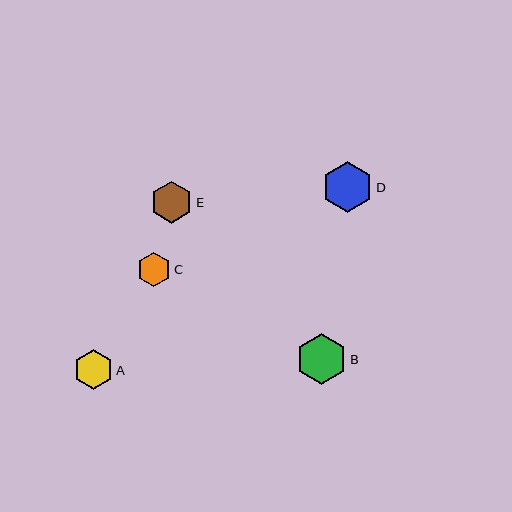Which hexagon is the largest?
Hexagon B is the largest with a size of approximately 51 pixels.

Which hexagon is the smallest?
Hexagon C is the smallest with a size of approximately 34 pixels.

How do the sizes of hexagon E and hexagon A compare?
Hexagon E and hexagon A are approximately the same size.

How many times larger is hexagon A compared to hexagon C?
Hexagon A is approximately 1.2 times the size of hexagon C.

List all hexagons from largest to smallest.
From largest to smallest: B, D, E, A, C.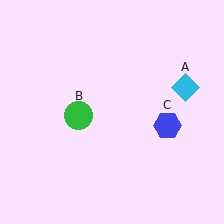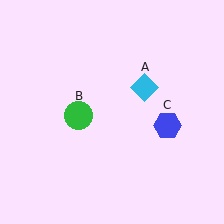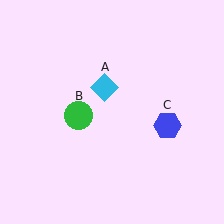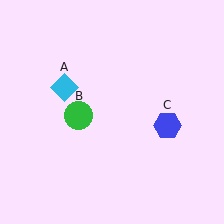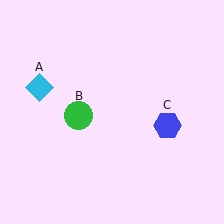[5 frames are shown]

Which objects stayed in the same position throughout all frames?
Green circle (object B) and blue hexagon (object C) remained stationary.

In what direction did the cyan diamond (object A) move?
The cyan diamond (object A) moved left.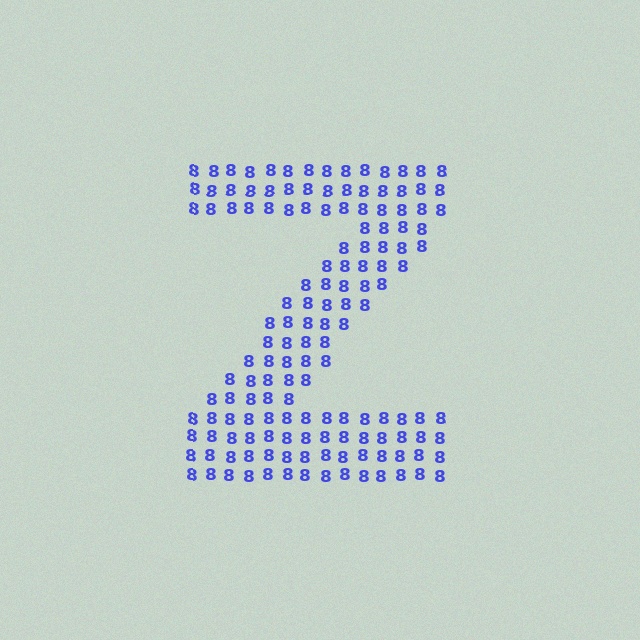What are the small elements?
The small elements are digit 8's.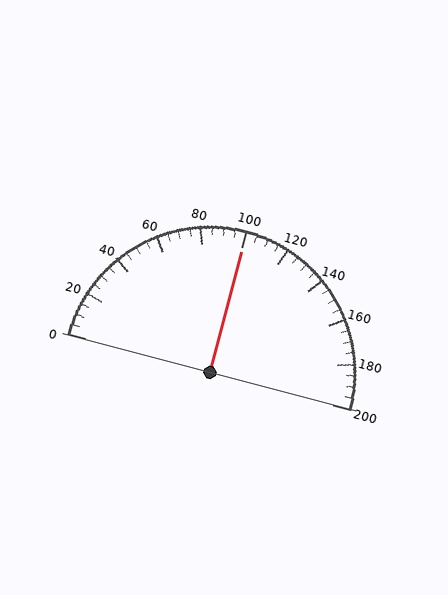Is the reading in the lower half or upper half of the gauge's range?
The reading is in the upper half of the range (0 to 200).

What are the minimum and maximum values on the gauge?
The gauge ranges from 0 to 200.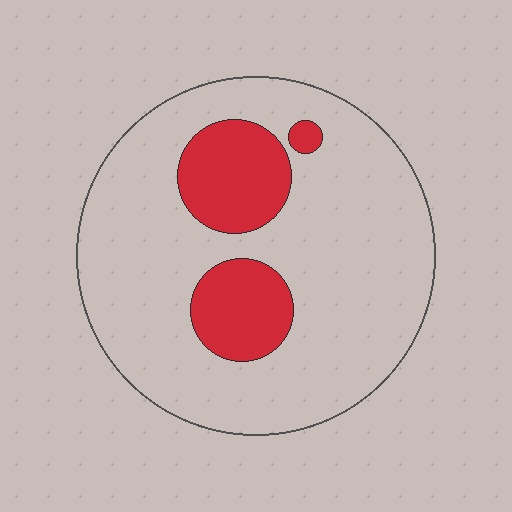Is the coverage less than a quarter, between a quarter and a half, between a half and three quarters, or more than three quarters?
Less than a quarter.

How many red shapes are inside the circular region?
3.